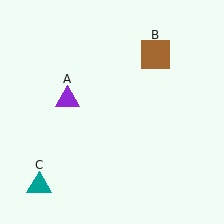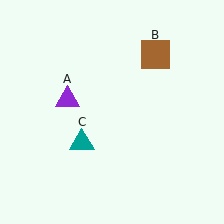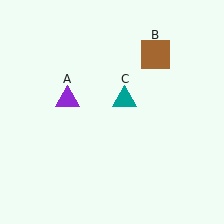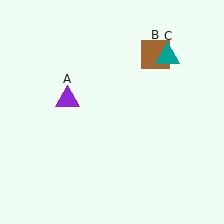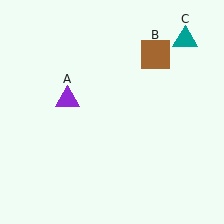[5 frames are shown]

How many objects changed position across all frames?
1 object changed position: teal triangle (object C).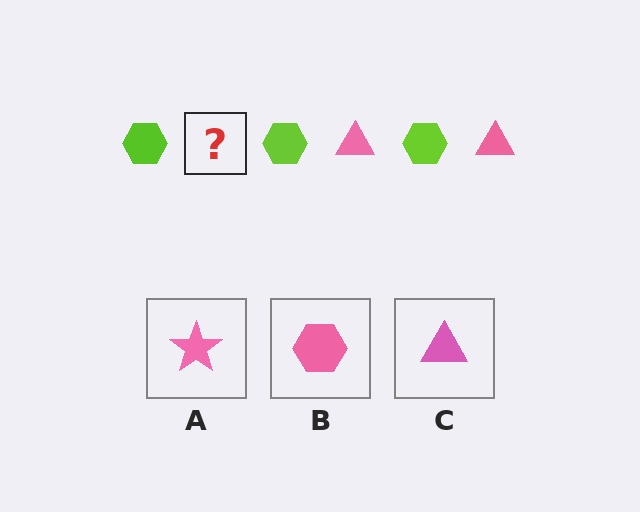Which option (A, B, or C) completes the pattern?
C.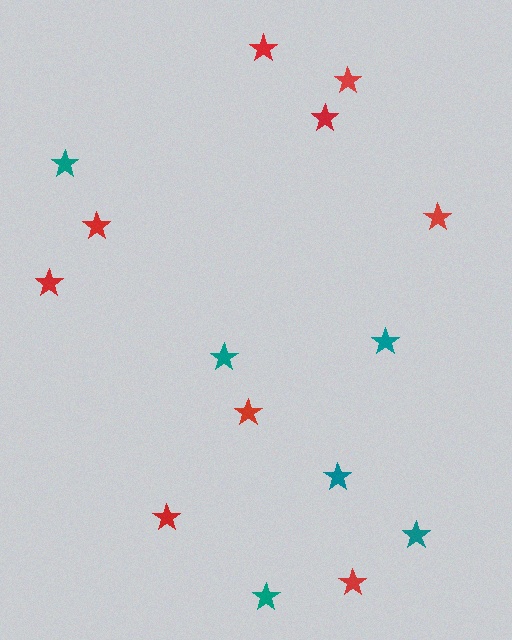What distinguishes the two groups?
There are 2 groups: one group of teal stars (6) and one group of red stars (9).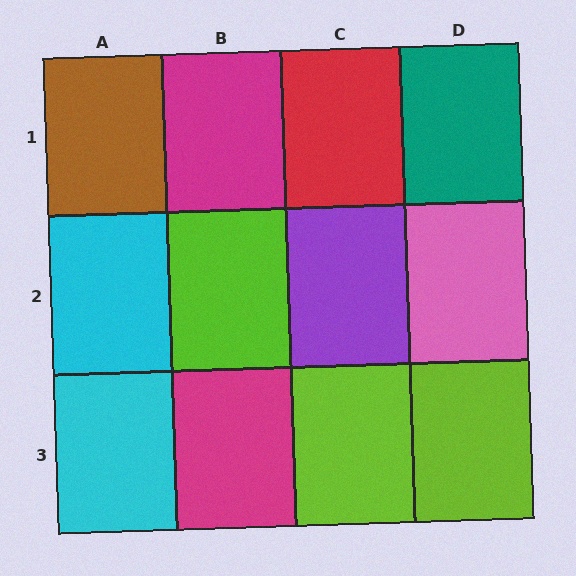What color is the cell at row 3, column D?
Lime.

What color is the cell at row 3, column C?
Lime.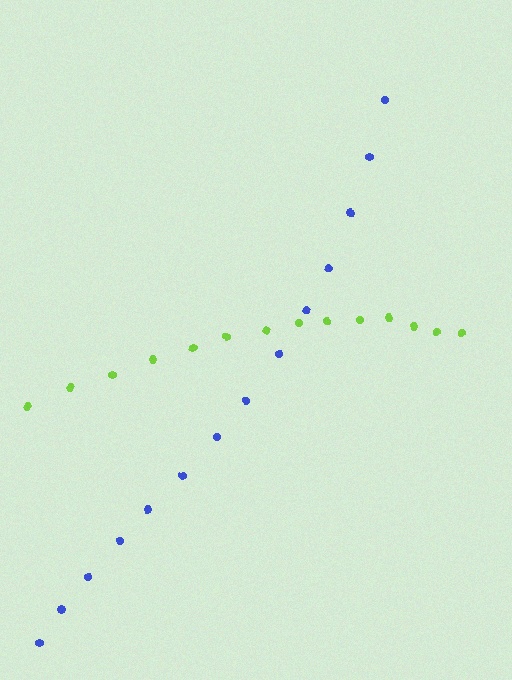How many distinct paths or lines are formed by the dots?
There are 2 distinct paths.